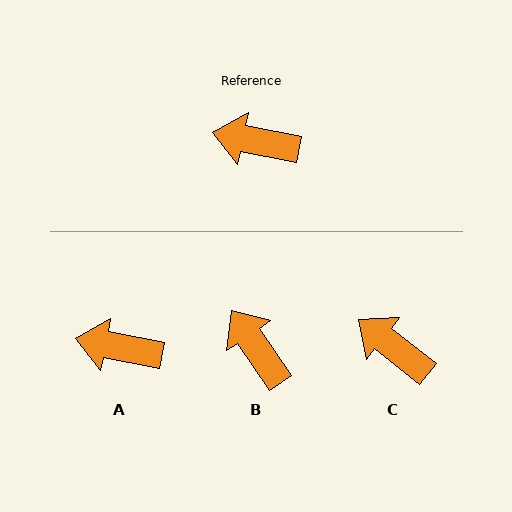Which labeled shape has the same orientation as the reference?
A.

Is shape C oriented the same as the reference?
No, it is off by about 27 degrees.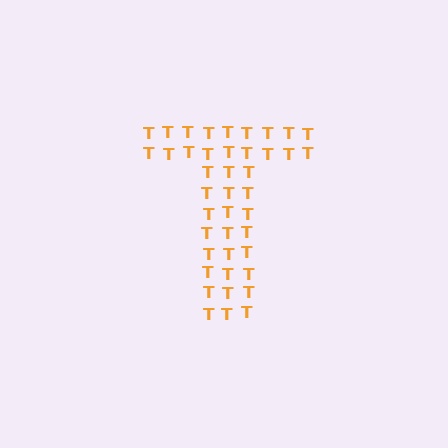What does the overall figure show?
The overall figure shows the letter T.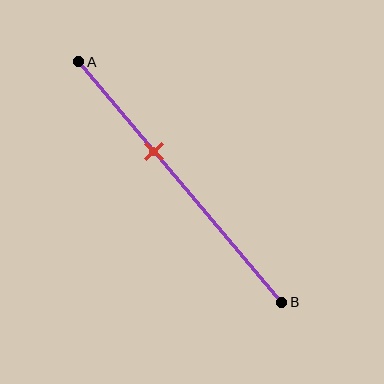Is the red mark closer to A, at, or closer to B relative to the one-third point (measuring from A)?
The red mark is closer to point B than the one-third point of segment AB.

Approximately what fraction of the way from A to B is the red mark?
The red mark is approximately 35% of the way from A to B.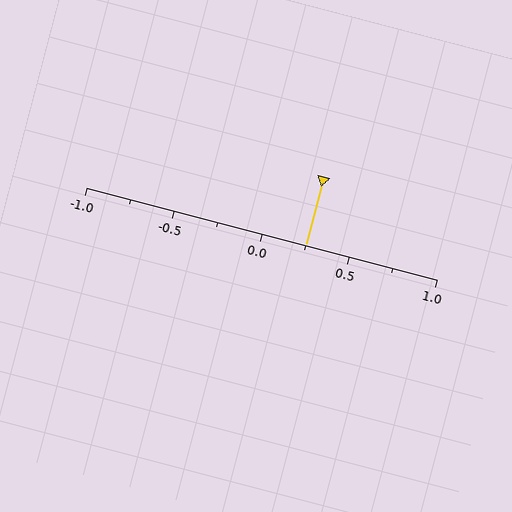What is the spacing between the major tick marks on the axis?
The major ticks are spaced 0.5 apart.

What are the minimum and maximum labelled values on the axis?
The axis runs from -1.0 to 1.0.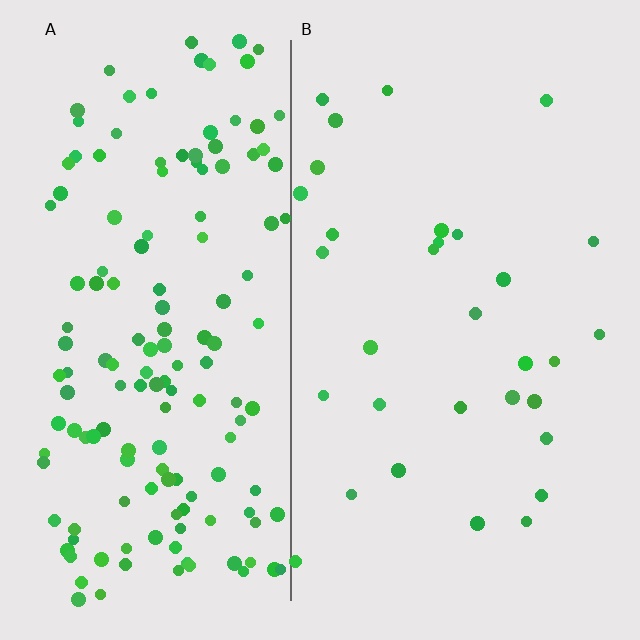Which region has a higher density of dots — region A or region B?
A (the left).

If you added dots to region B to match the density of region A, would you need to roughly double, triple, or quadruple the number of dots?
Approximately quadruple.